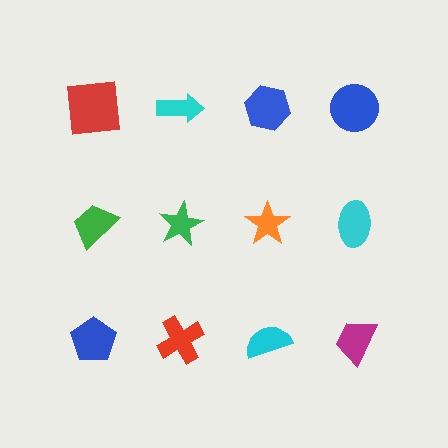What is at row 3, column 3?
A cyan semicircle.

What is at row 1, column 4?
A blue circle.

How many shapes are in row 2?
4 shapes.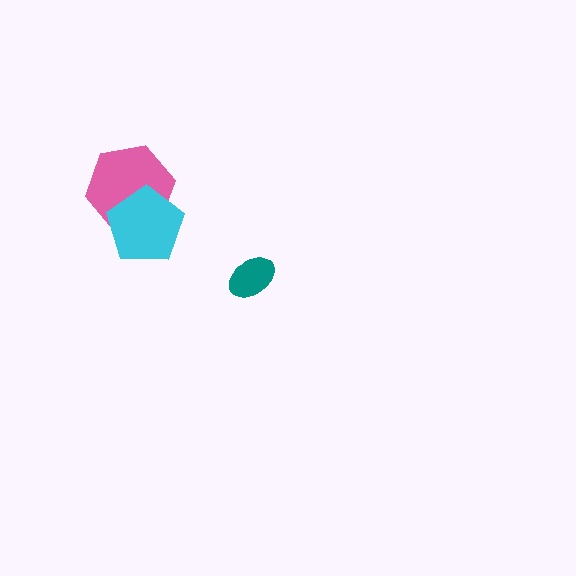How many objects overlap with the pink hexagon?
1 object overlaps with the pink hexagon.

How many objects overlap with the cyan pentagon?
1 object overlaps with the cyan pentagon.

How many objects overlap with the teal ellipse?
0 objects overlap with the teal ellipse.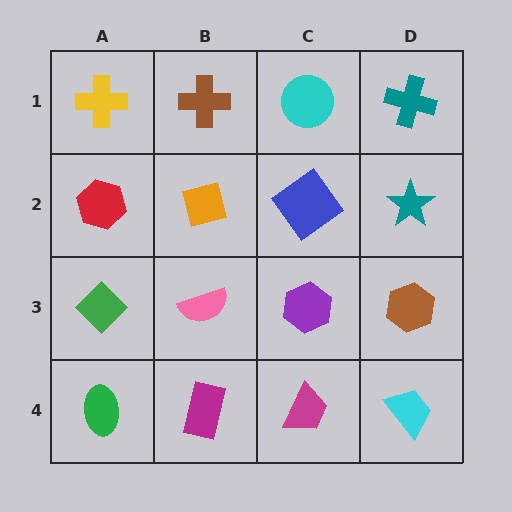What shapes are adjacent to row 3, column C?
A blue diamond (row 2, column C), a magenta trapezoid (row 4, column C), a pink semicircle (row 3, column B), a brown hexagon (row 3, column D).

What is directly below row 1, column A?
A red hexagon.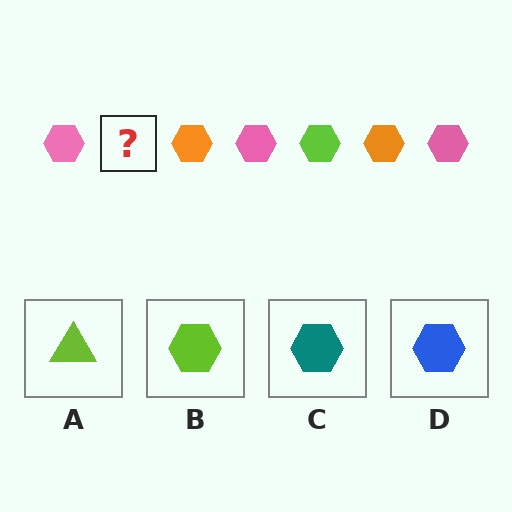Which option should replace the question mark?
Option B.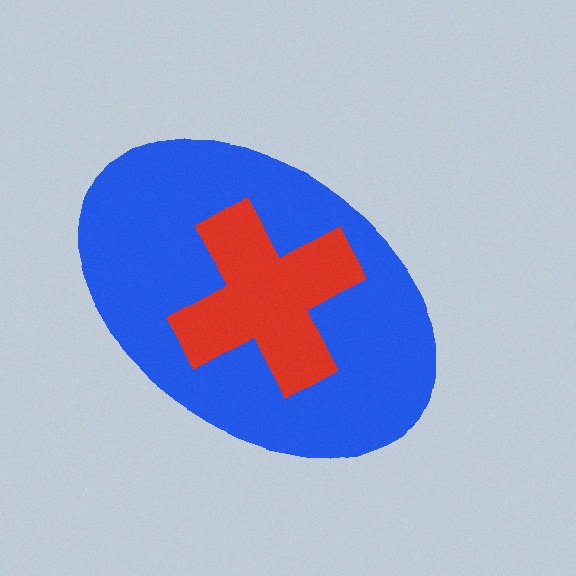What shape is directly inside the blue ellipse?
The red cross.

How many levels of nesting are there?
2.